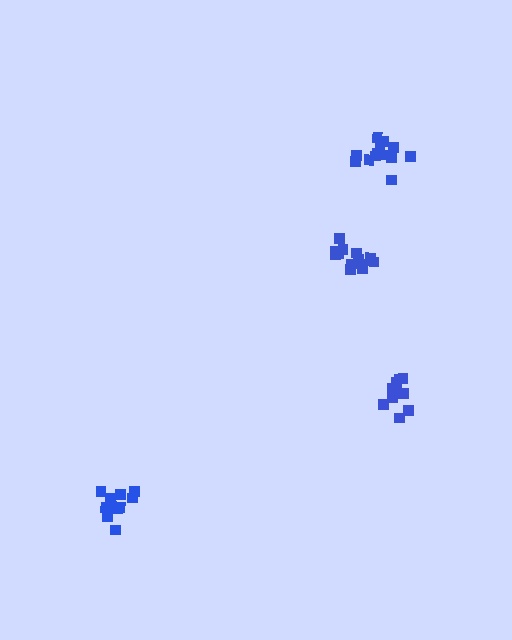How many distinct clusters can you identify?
There are 4 distinct clusters.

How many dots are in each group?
Group 1: 10 dots, Group 2: 12 dots, Group 3: 14 dots, Group 4: 13 dots (49 total).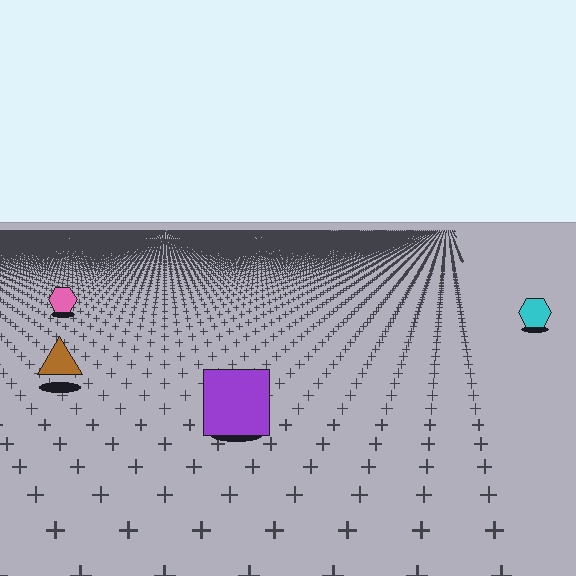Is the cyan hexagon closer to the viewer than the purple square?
No. The purple square is closer — you can tell from the texture gradient: the ground texture is coarser near it.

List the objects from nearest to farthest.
From nearest to farthest: the purple square, the brown triangle, the cyan hexagon, the pink hexagon.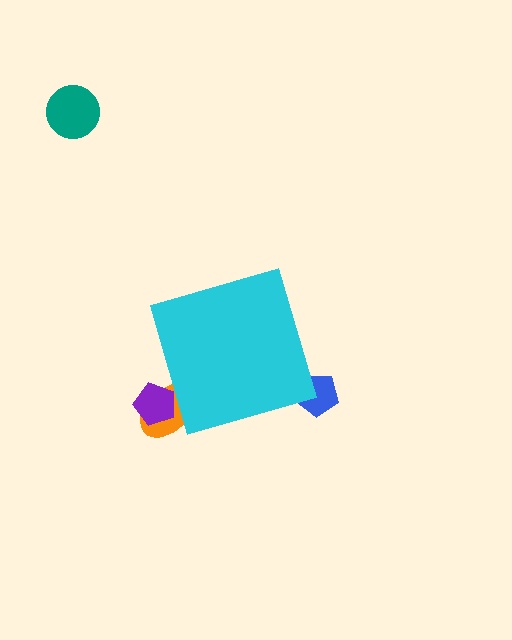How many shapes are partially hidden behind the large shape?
3 shapes are partially hidden.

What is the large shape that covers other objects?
A cyan diamond.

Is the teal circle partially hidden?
No, the teal circle is fully visible.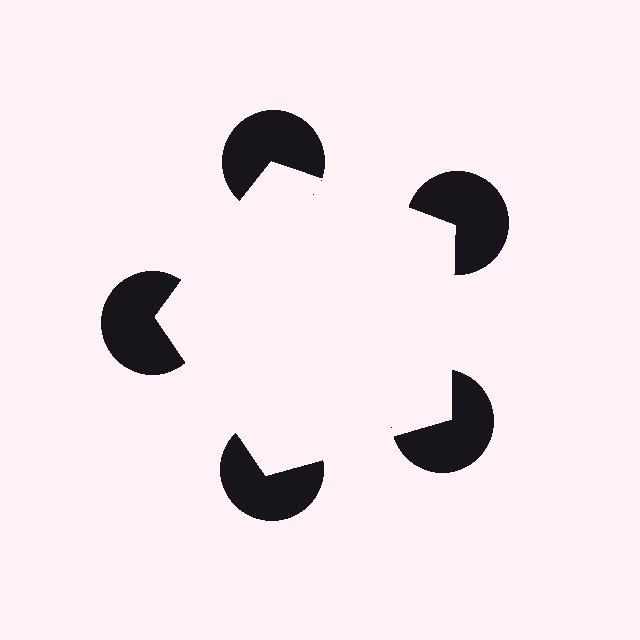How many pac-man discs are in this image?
There are 5 — one at each vertex of the illusory pentagon.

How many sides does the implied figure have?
5 sides.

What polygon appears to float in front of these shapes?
An illusory pentagon — its edges are inferred from the aligned wedge cuts in the pac-man discs, not physically drawn.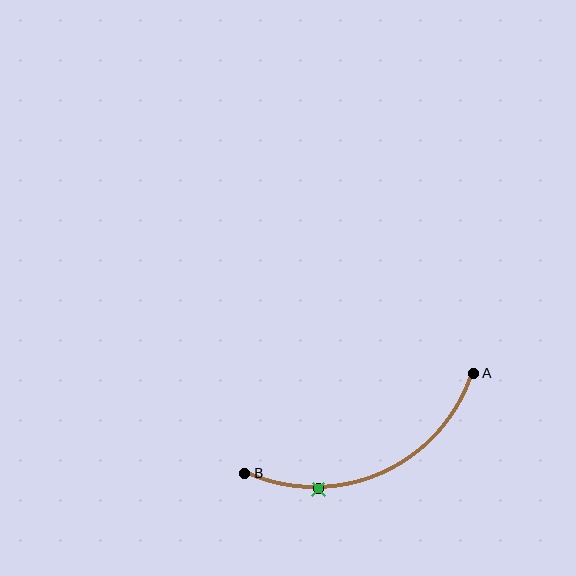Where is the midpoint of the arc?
The arc midpoint is the point on the curve farthest from the straight line joining A and B. It sits below that line.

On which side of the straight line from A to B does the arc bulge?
The arc bulges below the straight line connecting A and B.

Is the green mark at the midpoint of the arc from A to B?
No. The green mark lies on the arc but is closer to endpoint B. The arc midpoint would be at the point on the curve equidistant along the arc from both A and B.